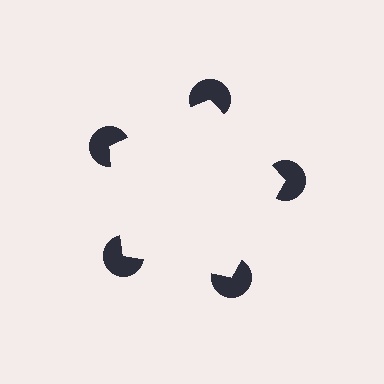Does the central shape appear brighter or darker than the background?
It typically appears slightly brighter than the background, even though no actual brightness change is drawn.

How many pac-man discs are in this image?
There are 5 — one at each vertex of the illusory pentagon.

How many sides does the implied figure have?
5 sides.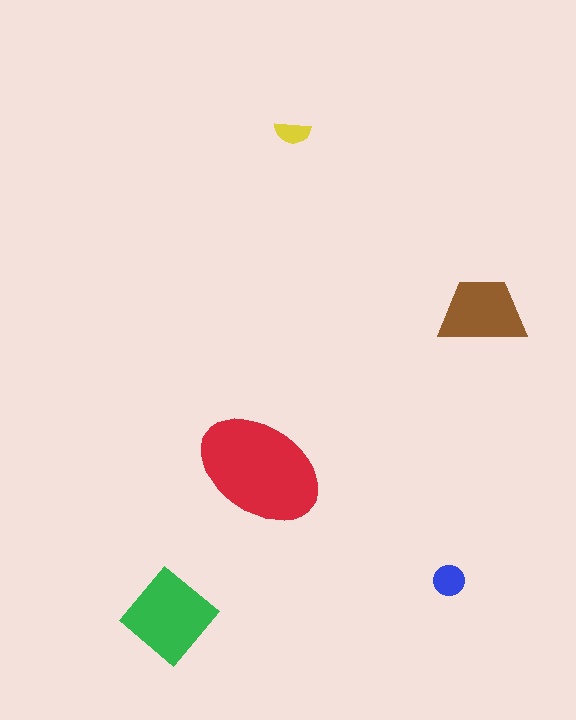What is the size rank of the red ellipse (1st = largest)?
1st.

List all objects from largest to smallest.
The red ellipse, the green diamond, the brown trapezoid, the blue circle, the yellow semicircle.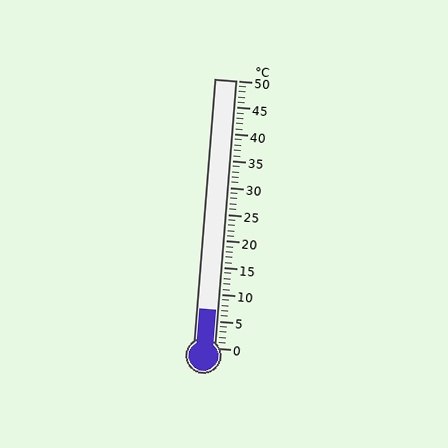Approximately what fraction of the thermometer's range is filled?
The thermometer is filled to approximately 15% of its range.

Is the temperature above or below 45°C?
The temperature is below 45°C.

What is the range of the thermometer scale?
The thermometer scale ranges from 0°C to 50°C.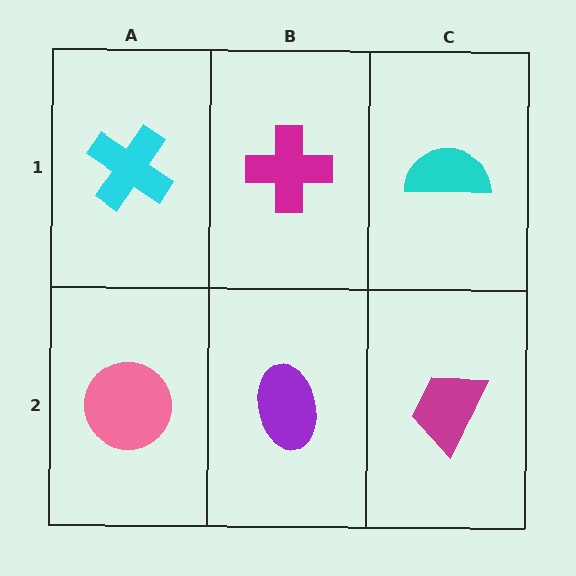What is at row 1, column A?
A cyan cross.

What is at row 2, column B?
A purple ellipse.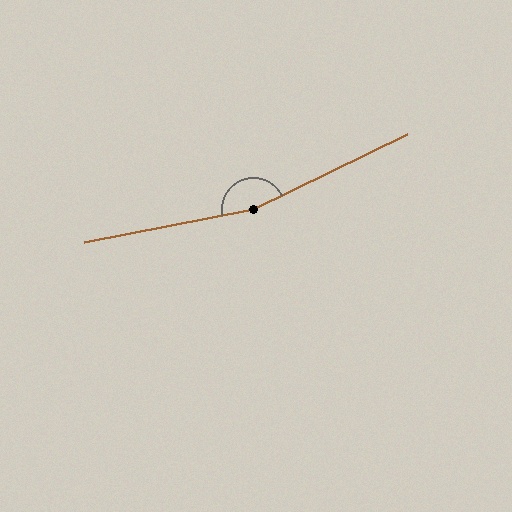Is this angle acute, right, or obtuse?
It is obtuse.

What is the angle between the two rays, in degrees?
Approximately 165 degrees.